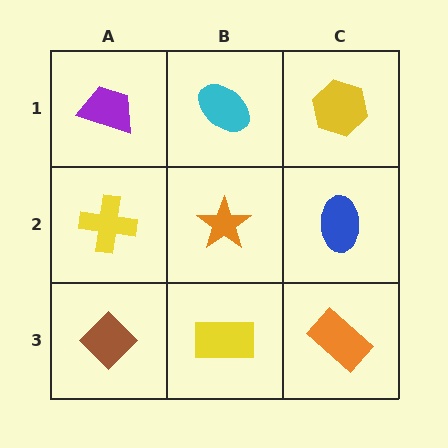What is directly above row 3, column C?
A blue ellipse.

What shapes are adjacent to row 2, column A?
A purple trapezoid (row 1, column A), a brown diamond (row 3, column A), an orange star (row 2, column B).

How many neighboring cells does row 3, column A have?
2.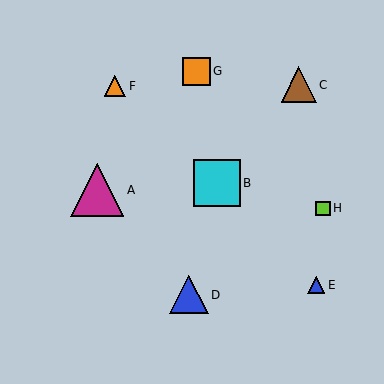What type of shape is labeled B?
Shape B is a cyan square.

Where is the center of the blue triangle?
The center of the blue triangle is at (189, 295).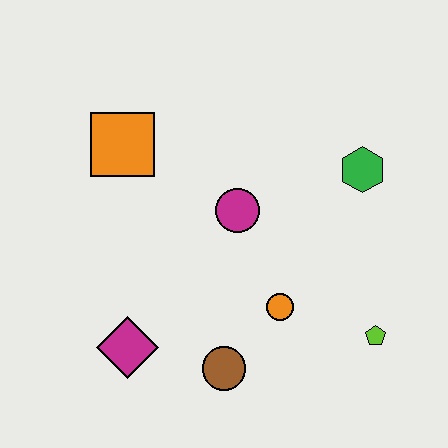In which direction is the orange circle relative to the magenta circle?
The orange circle is below the magenta circle.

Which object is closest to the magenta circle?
The orange circle is closest to the magenta circle.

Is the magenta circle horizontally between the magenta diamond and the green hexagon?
Yes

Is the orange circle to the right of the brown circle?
Yes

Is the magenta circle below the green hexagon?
Yes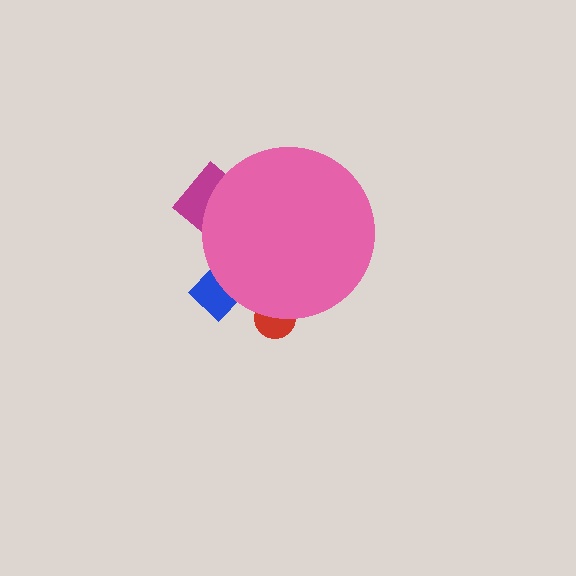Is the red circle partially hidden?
Yes, the red circle is partially hidden behind the pink circle.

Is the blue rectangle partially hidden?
Yes, the blue rectangle is partially hidden behind the pink circle.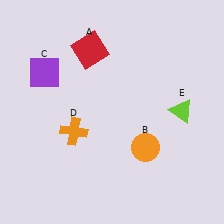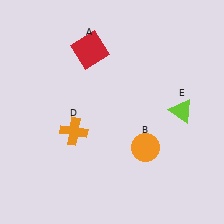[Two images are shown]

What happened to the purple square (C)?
The purple square (C) was removed in Image 2. It was in the top-left area of Image 1.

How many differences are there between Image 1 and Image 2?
There is 1 difference between the two images.